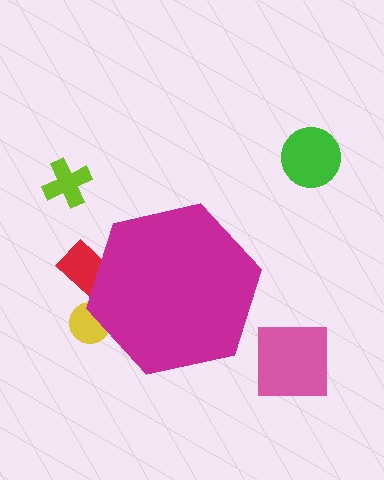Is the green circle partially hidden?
No, the green circle is fully visible.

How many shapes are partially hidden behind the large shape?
2 shapes are partially hidden.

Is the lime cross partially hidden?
No, the lime cross is fully visible.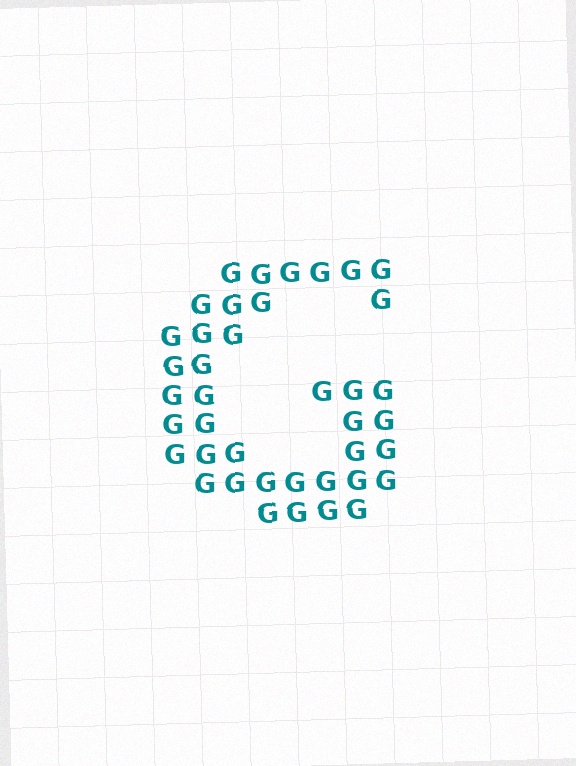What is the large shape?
The large shape is the letter G.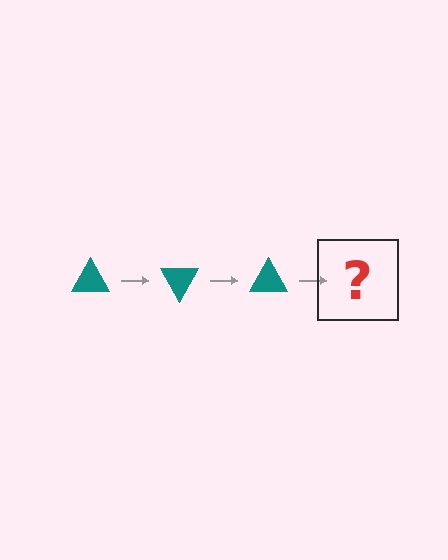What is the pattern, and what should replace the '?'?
The pattern is that the triangle rotates 60 degrees each step. The '?' should be a teal triangle rotated 180 degrees.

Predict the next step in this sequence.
The next step is a teal triangle rotated 180 degrees.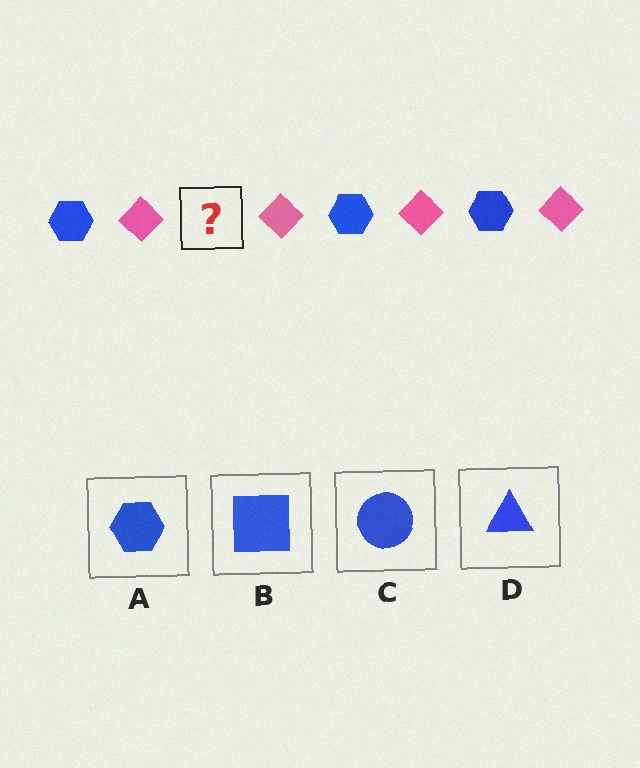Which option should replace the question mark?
Option A.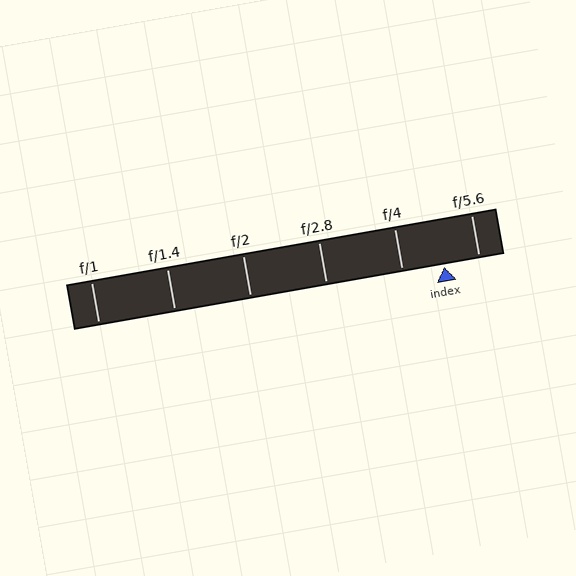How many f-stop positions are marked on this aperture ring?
There are 6 f-stop positions marked.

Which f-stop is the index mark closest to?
The index mark is closest to f/5.6.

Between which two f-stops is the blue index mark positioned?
The index mark is between f/4 and f/5.6.